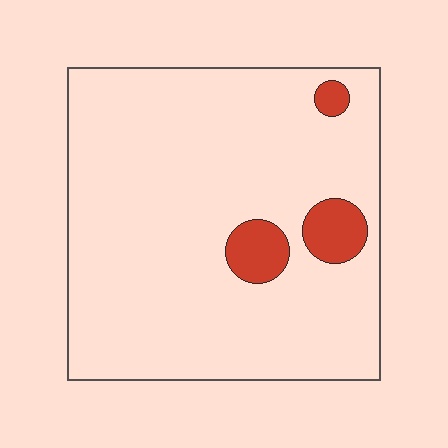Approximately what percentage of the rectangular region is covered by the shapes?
Approximately 10%.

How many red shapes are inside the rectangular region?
3.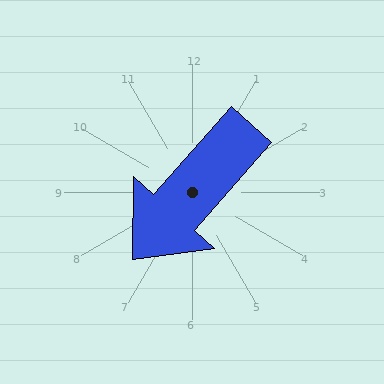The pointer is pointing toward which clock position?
Roughly 7 o'clock.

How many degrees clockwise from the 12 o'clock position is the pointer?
Approximately 222 degrees.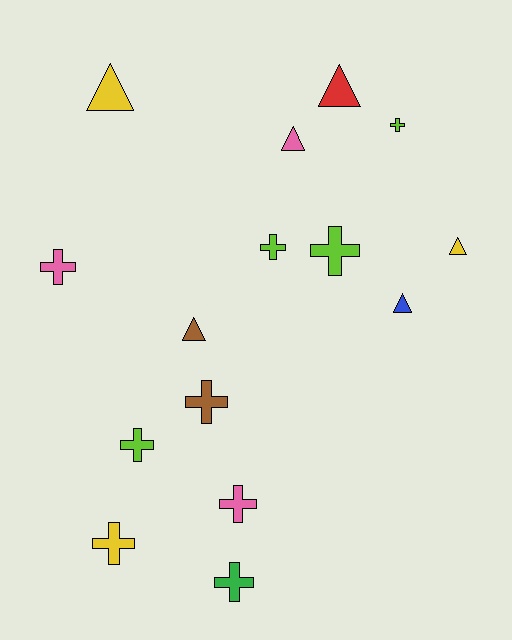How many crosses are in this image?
There are 9 crosses.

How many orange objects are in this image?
There are no orange objects.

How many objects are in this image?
There are 15 objects.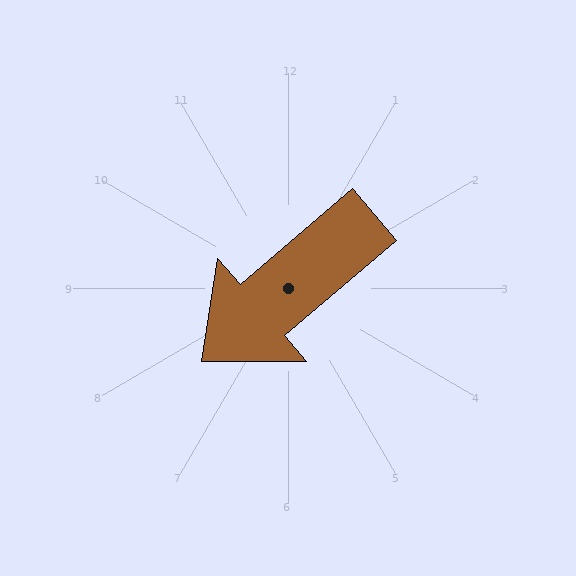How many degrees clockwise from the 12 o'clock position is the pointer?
Approximately 229 degrees.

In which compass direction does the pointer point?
Southwest.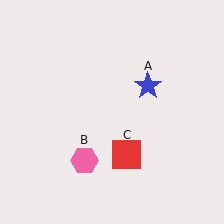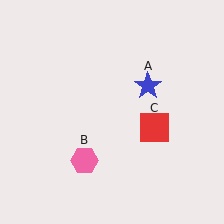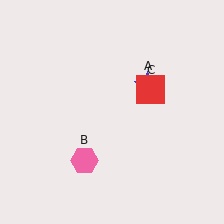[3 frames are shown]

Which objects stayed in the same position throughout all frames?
Blue star (object A) and pink hexagon (object B) remained stationary.